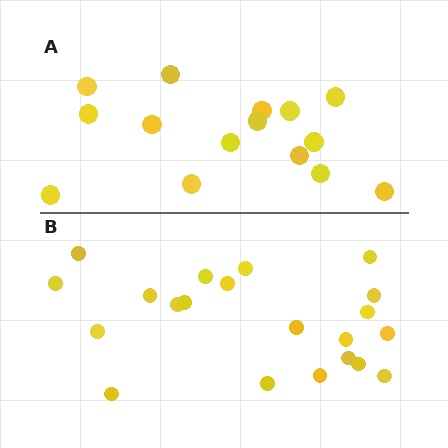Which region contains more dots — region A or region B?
Region B (the bottom region) has more dots.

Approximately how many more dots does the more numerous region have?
Region B has about 6 more dots than region A.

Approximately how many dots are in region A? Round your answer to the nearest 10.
About 20 dots. (The exact count is 15, which rounds to 20.)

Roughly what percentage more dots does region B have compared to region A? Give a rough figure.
About 40% more.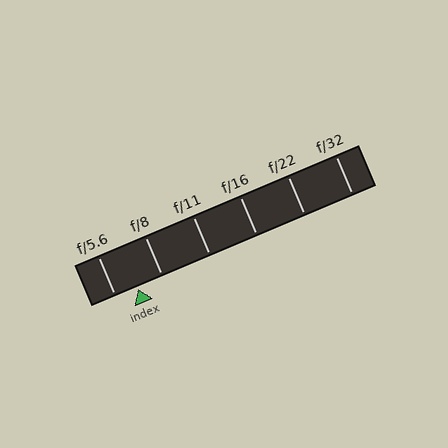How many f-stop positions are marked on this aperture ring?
There are 6 f-stop positions marked.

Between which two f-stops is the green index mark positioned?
The index mark is between f/5.6 and f/8.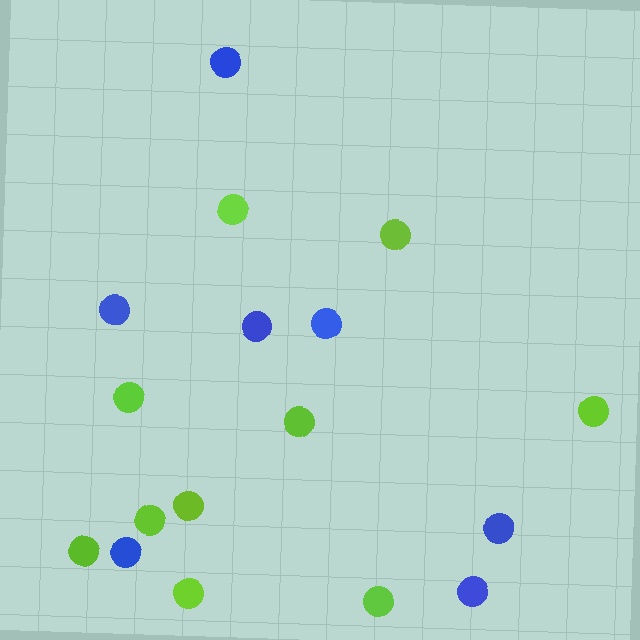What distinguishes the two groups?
There are 2 groups: one group of blue circles (7) and one group of lime circles (10).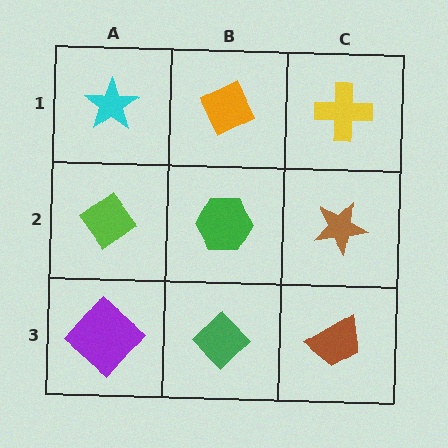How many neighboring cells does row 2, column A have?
3.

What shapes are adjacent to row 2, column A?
A cyan star (row 1, column A), a purple diamond (row 3, column A), a green hexagon (row 2, column B).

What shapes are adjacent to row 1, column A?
A lime diamond (row 2, column A), an orange diamond (row 1, column B).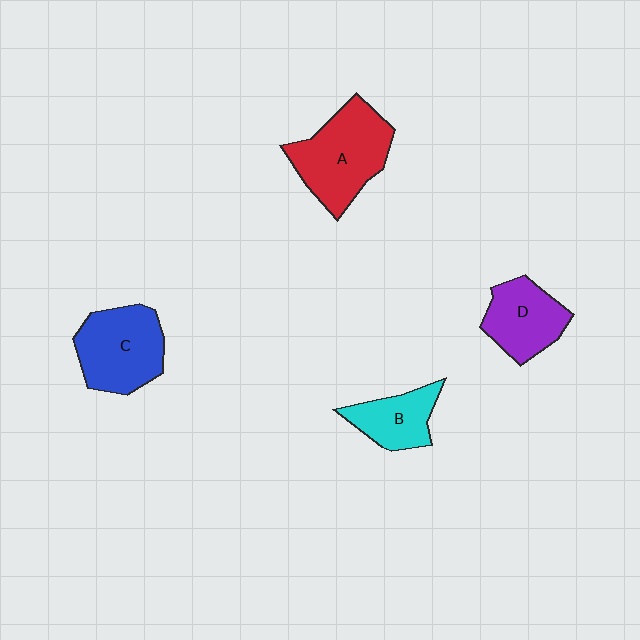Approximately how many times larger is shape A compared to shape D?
Approximately 1.4 times.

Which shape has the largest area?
Shape A (red).